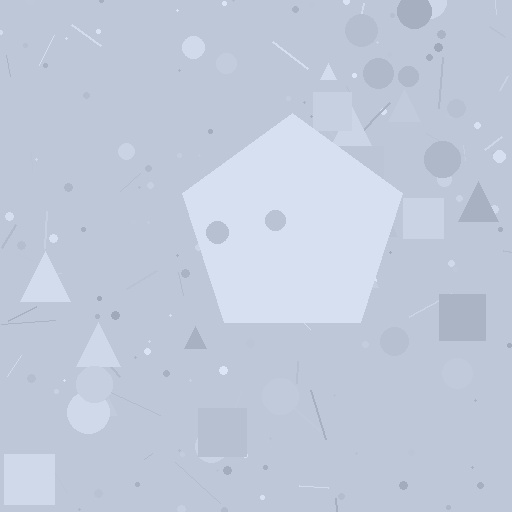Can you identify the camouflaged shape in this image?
The camouflaged shape is a pentagon.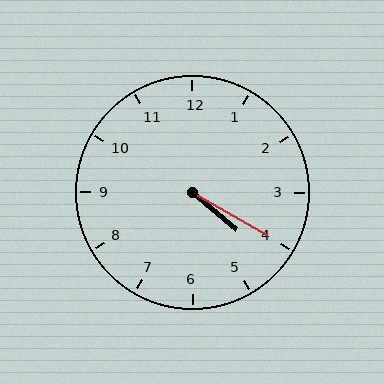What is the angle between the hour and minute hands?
Approximately 10 degrees.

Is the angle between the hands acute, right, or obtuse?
It is acute.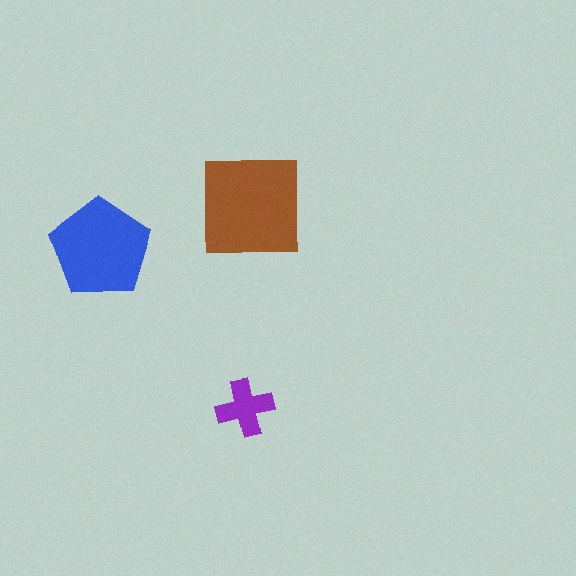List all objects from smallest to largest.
The purple cross, the blue pentagon, the brown square.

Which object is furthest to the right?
The brown square is rightmost.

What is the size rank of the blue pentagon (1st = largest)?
2nd.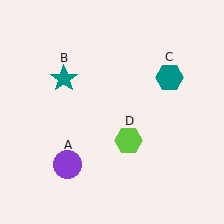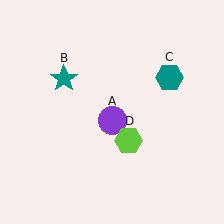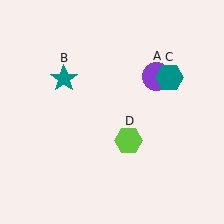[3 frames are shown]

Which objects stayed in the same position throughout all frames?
Teal star (object B) and teal hexagon (object C) and lime hexagon (object D) remained stationary.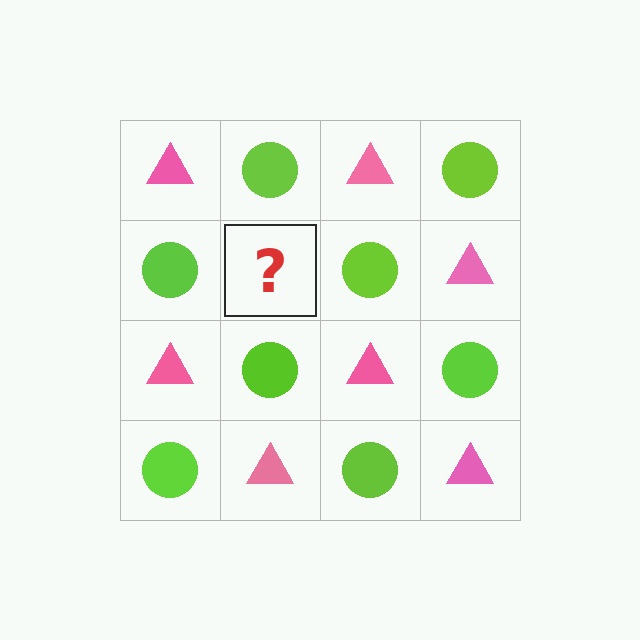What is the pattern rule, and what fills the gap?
The rule is that it alternates pink triangle and lime circle in a checkerboard pattern. The gap should be filled with a pink triangle.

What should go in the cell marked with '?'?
The missing cell should contain a pink triangle.